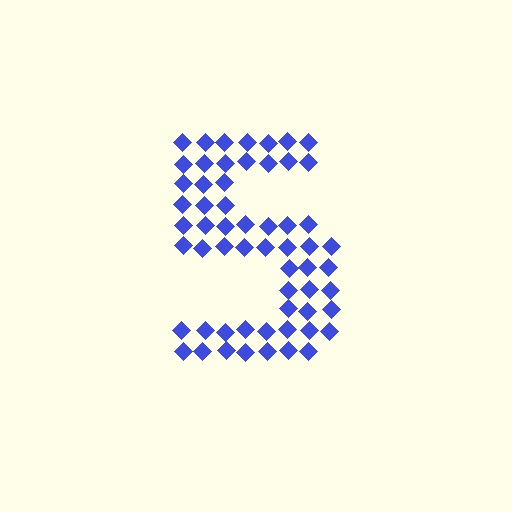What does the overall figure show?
The overall figure shows the digit 5.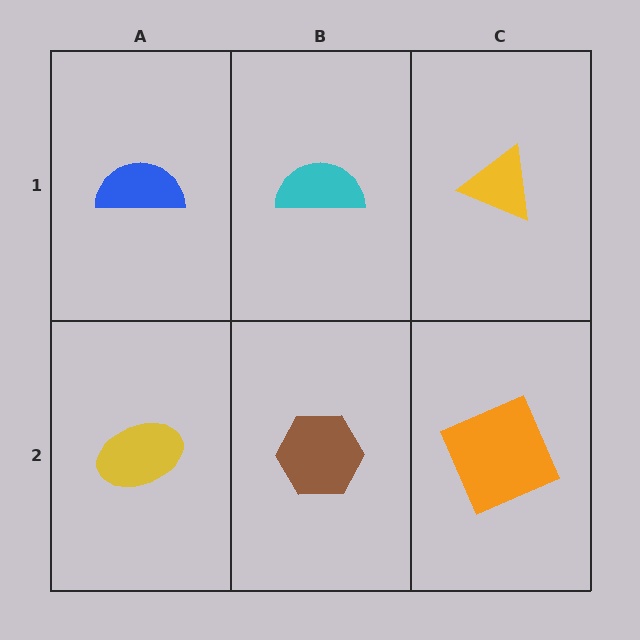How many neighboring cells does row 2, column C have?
2.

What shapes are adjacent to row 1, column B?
A brown hexagon (row 2, column B), a blue semicircle (row 1, column A), a yellow triangle (row 1, column C).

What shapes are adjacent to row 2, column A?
A blue semicircle (row 1, column A), a brown hexagon (row 2, column B).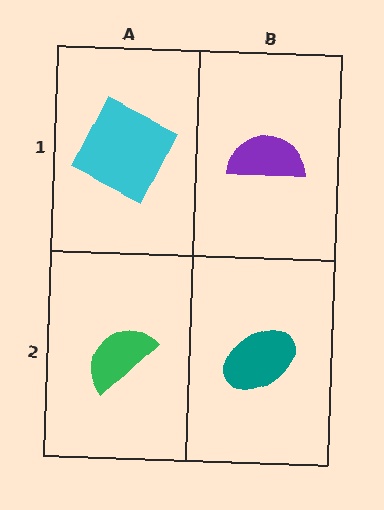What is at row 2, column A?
A green semicircle.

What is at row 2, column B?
A teal ellipse.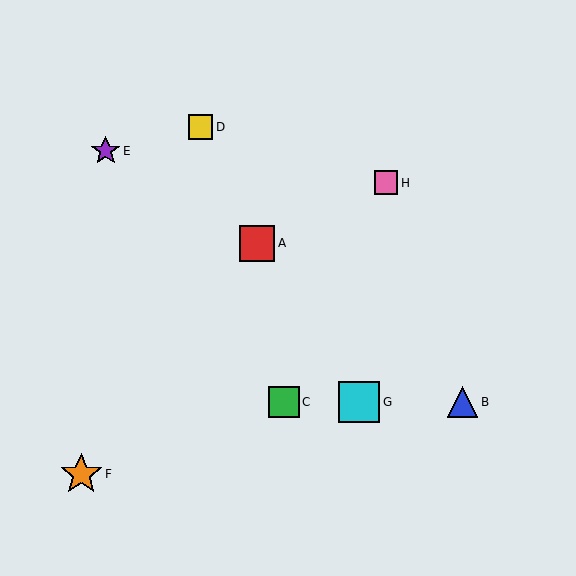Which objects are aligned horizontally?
Objects B, C, G are aligned horizontally.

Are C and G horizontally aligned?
Yes, both are at y≈402.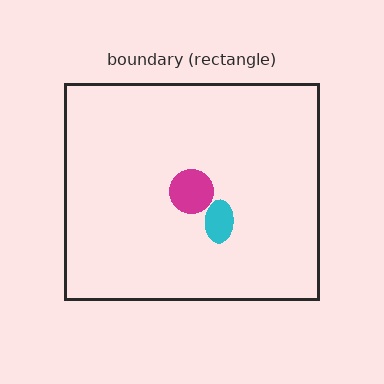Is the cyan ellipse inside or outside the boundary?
Inside.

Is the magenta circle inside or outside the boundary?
Inside.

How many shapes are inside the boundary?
2 inside, 0 outside.